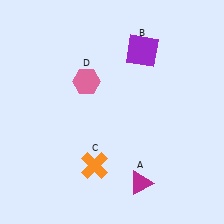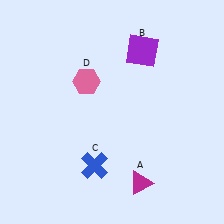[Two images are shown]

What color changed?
The cross (C) changed from orange in Image 1 to blue in Image 2.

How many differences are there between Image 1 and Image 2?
There is 1 difference between the two images.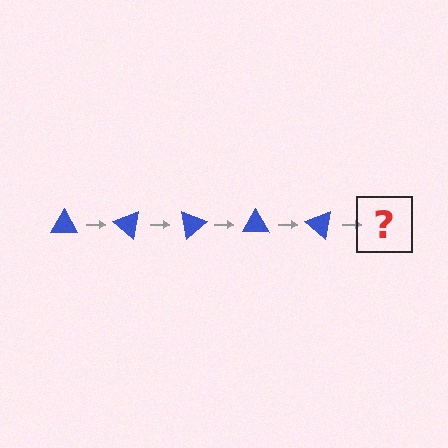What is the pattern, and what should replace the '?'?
The pattern is that the triangle rotates 40 degrees each step. The '?' should be a blue triangle rotated 200 degrees.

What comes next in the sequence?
The next element should be a blue triangle rotated 200 degrees.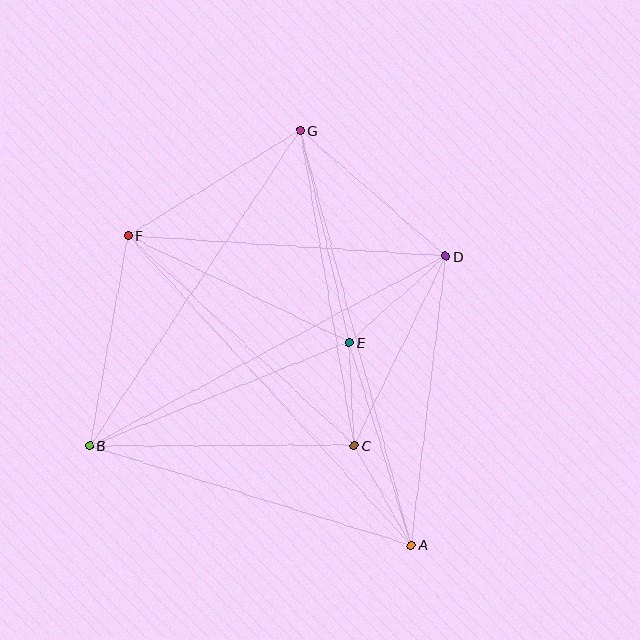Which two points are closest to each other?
Points C and E are closest to each other.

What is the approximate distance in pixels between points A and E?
The distance between A and E is approximately 212 pixels.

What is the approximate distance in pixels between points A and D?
The distance between A and D is approximately 291 pixels.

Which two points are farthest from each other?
Points A and G are farthest from each other.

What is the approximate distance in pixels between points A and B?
The distance between A and B is approximately 337 pixels.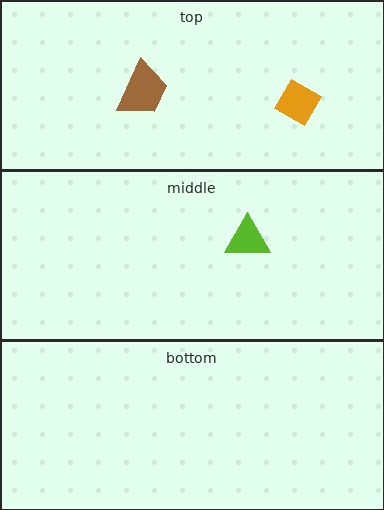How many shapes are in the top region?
2.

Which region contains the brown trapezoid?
The top region.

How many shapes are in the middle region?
1.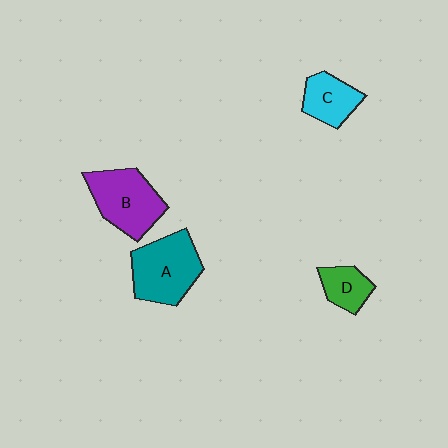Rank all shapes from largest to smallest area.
From largest to smallest: A (teal), B (purple), C (cyan), D (green).